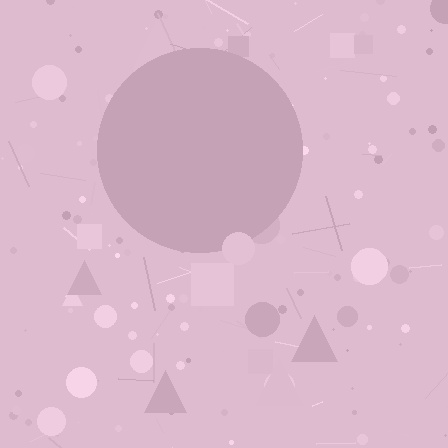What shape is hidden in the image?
A circle is hidden in the image.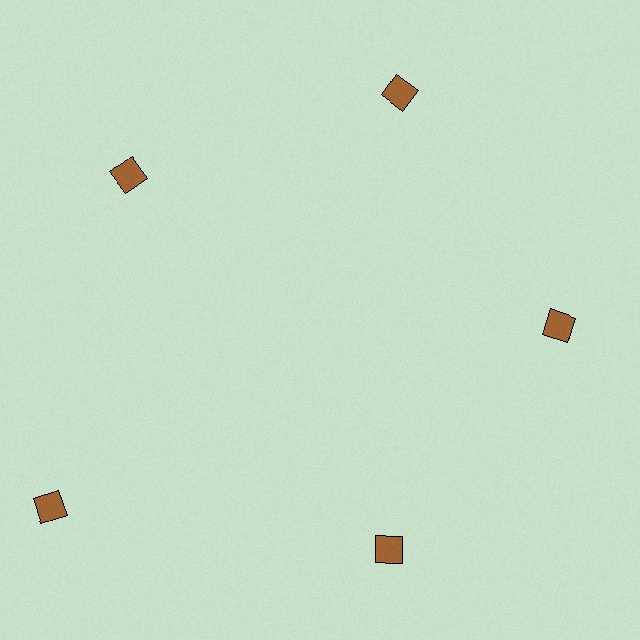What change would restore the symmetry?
The symmetry would be restored by moving it inward, back onto the ring so that all 5 squares sit at equal angles and equal distance from the center.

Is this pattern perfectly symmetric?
No. The 5 brown squares are arranged in a ring, but one element near the 8 o'clock position is pushed outward from the center, breaking the 5-fold rotational symmetry.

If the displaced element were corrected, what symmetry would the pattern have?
It would have 5-fold rotational symmetry — the pattern would map onto itself every 72 degrees.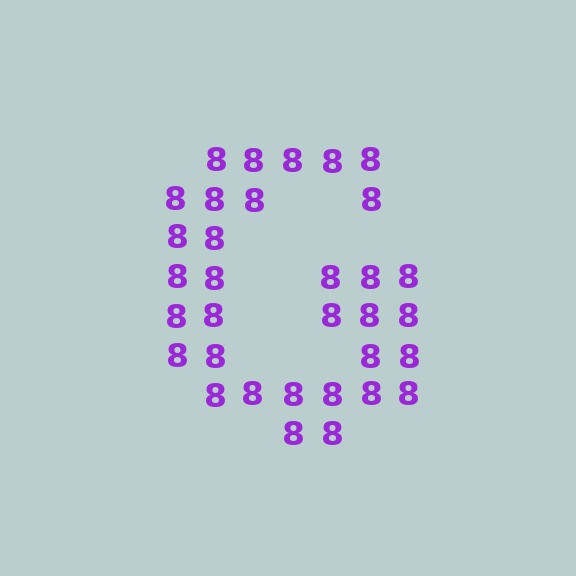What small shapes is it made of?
It is made of small digit 8's.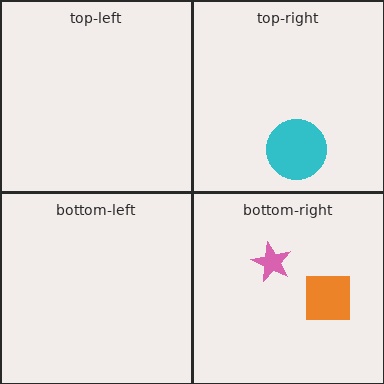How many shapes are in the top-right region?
1.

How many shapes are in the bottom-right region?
2.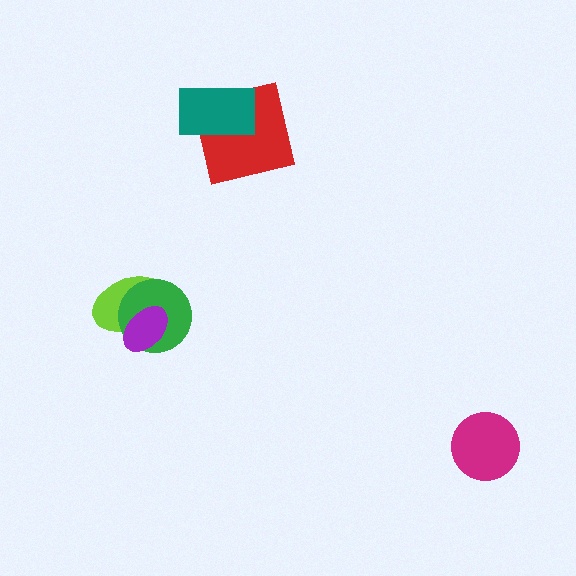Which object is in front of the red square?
The teal rectangle is in front of the red square.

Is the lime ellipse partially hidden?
Yes, it is partially covered by another shape.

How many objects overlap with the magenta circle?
0 objects overlap with the magenta circle.